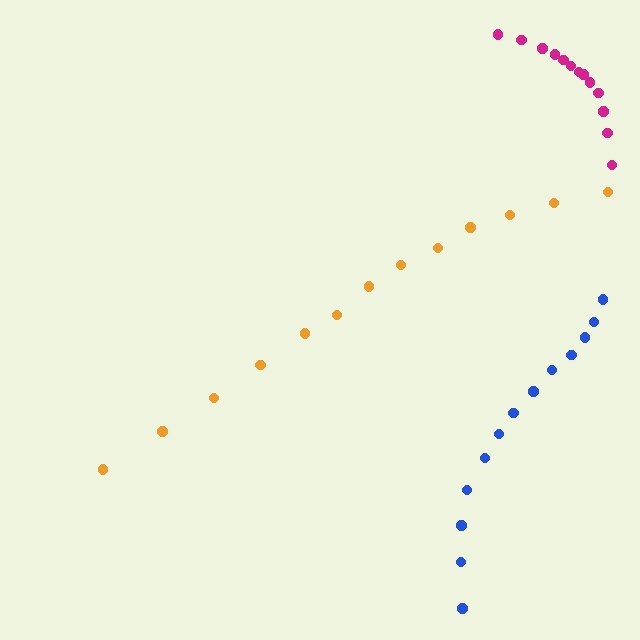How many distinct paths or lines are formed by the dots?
There are 3 distinct paths.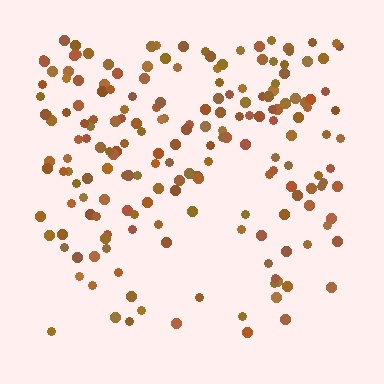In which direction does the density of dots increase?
From bottom to top, with the top side densest.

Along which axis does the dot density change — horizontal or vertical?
Vertical.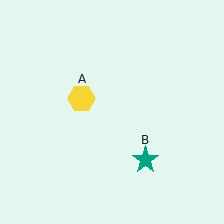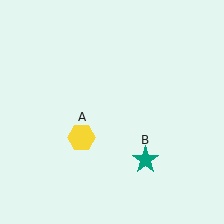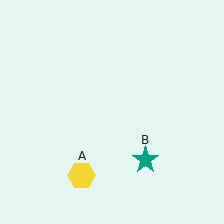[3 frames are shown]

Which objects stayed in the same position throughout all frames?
Teal star (object B) remained stationary.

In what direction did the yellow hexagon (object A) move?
The yellow hexagon (object A) moved down.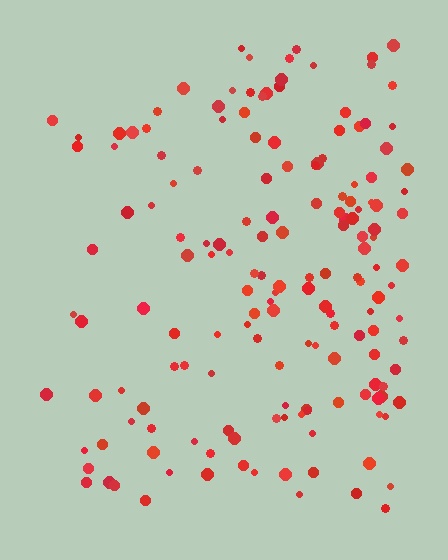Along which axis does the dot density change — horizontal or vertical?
Horizontal.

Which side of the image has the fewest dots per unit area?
The left.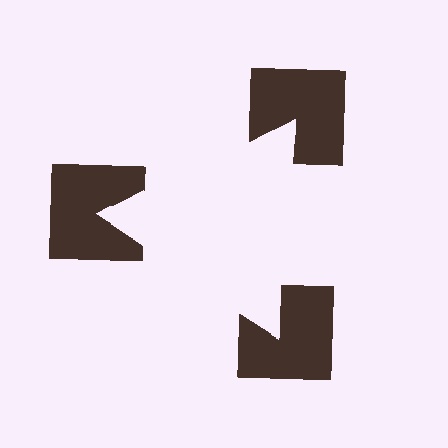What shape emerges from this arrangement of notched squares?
An illusory triangle — its edges are inferred from the aligned wedge cuts in the notched squares, not physically drawn.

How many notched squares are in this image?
There are 3 — one at each vertex of the illusory triangle.